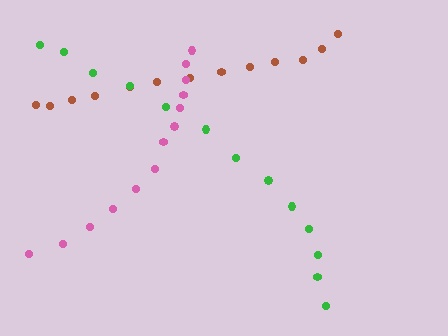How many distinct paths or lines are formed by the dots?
There are 3 distinct paths.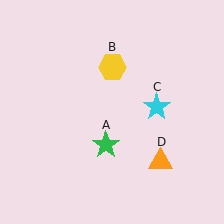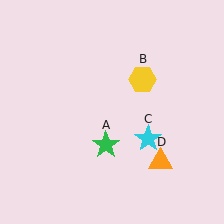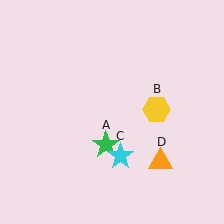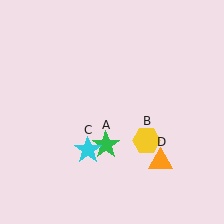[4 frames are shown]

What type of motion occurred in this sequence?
The yellow hexagon (object B), cyan star (object C) rotated clockwise around the center of the scene.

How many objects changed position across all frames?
2 objects changed position: yellow hexagon (object B), cyan star (object C).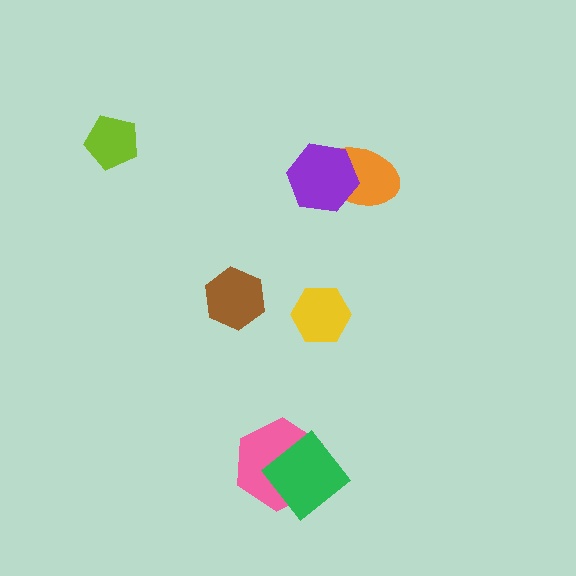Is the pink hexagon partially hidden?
Yes, it is partially covered by another shape.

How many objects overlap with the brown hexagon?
0 objects overlap with the brown hexagon.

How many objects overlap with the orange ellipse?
1 object overlaps with the orange ellipse.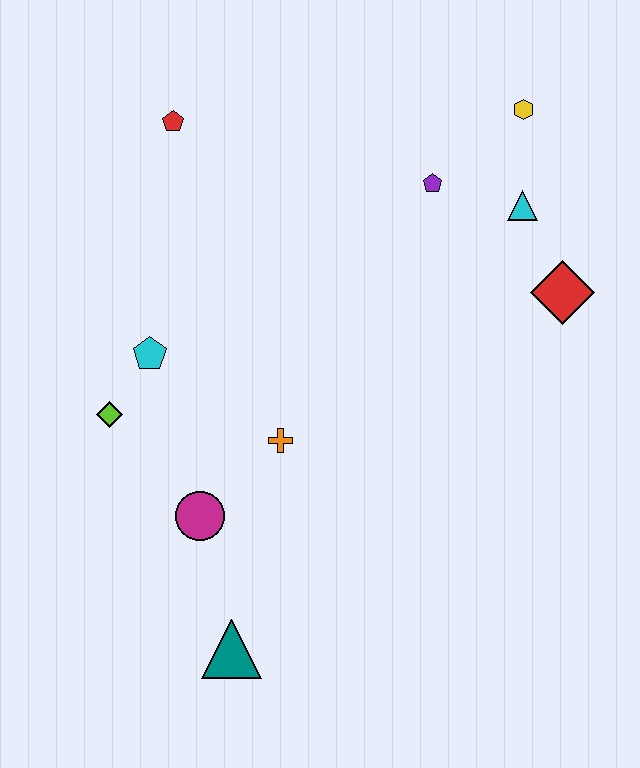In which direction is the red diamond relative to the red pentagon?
The red diamond is to the right of the red pentagon.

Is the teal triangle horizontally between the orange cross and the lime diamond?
Yes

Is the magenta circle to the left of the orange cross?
Yes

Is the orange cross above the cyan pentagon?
No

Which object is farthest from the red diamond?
The teal triangle is farthest from the red diamond.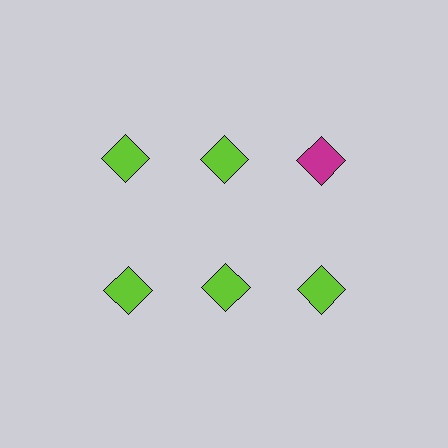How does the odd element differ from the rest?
It has a different color: magenta instead of lime.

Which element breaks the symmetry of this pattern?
The magenta diamond in the top row, center column breaks the symmetry. All other shapes are lime diamonds.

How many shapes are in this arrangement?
There are 6 shapes arranged in a grid pattern.